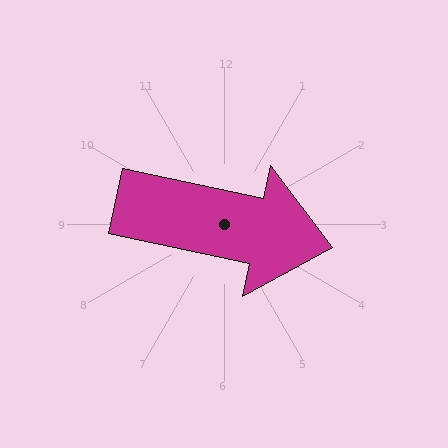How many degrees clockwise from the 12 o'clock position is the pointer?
Approximately 102 degrees.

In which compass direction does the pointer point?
East.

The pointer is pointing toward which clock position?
Roughly 3 o'clock.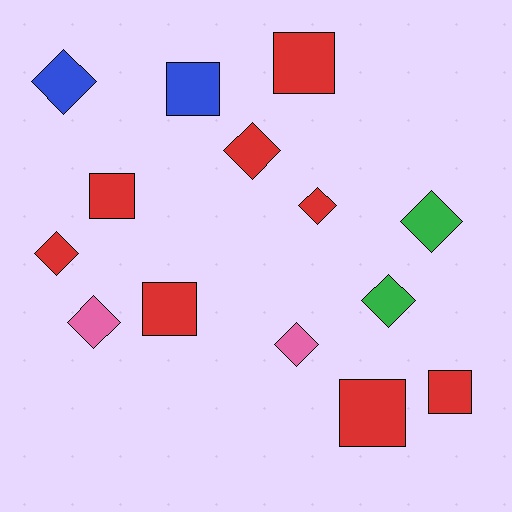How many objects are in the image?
There are 14 objects.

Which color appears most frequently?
Red, with 8 objects.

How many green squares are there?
There are no green squares.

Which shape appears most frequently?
Diamond, with 8 objects.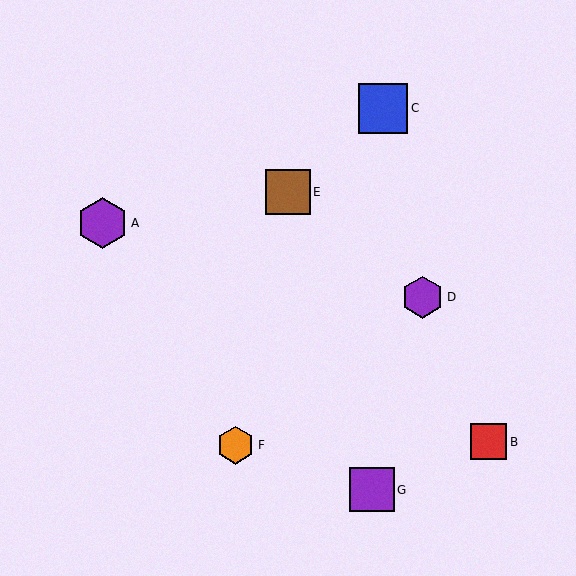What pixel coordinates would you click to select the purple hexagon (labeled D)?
Click at (423, 297) to select the purple hexagon D.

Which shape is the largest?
The purple hexagon (labeled A) is the largest.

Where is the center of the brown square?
The center of the brown square is at (288, 192).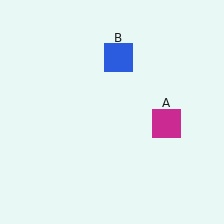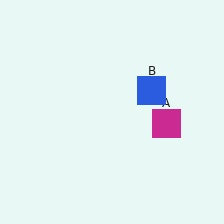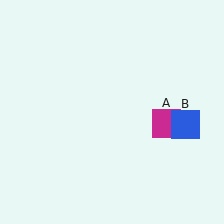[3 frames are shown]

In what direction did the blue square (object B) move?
The blue square (object B) moved down and to the right.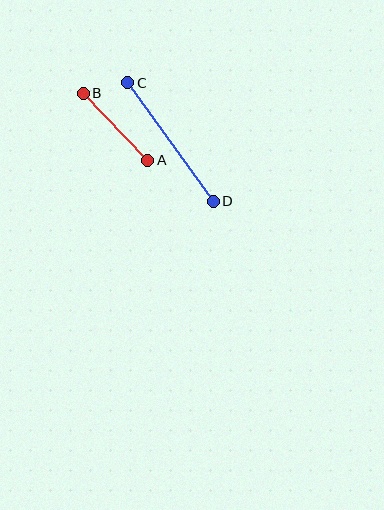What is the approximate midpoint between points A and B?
The midpoint is at approximately (115, 127) pixels.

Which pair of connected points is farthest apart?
Points C and D are farthest apart.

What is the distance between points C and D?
The distance is approximately 146 pixels.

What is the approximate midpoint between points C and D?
The midpoint is at approximately (171, 142) pixels.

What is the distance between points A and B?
The distance is approximately 93 pixels.